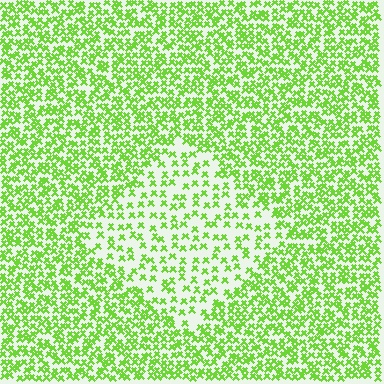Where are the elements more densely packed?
The elements are more densely packed outside the diamond boundary.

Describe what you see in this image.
The image contains small lime elements arranged at two different densities. A diamond-shaped region is visible where the elements are less densely packed than the surrounding area.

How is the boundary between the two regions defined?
The boundary is defined by a change in element density (approximately 2.1x ratio). All elements are the same color, size, and shape.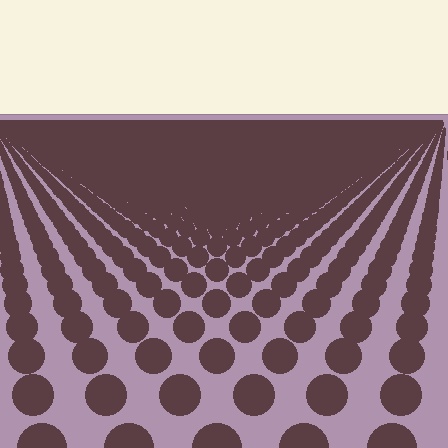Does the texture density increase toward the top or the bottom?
Density increases toward the top.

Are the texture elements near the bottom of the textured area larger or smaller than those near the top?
Larger. Near the bottom, elements are closer to the viewer and appear at a bigger on-screen size.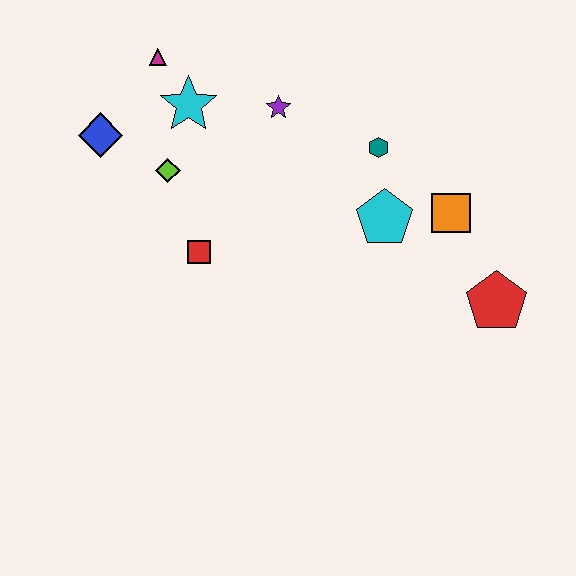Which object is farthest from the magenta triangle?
The red pentagon is farthest from the magenta triangle.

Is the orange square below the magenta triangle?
Yes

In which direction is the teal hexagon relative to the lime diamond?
The teal hexagon is to the right of the lime diamond.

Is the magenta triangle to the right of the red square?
No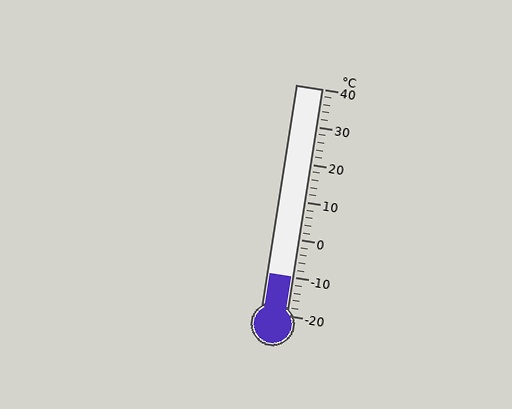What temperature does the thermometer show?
The thermometer shows approximately -10°C.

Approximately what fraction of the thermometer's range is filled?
The thermometer is filled to approximately 15% of its range.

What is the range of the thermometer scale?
The thermometer scale ranges from -20°C to 40°C.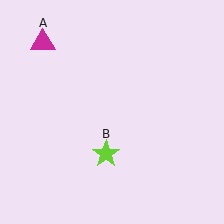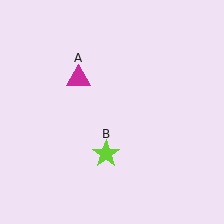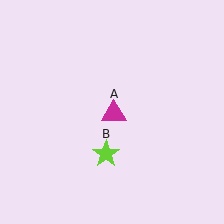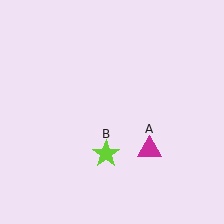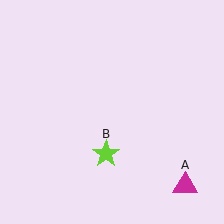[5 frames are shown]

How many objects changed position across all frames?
1 object changed position: magenta triangle (object A).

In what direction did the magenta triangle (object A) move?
The magenta triangle (object A) moved down and to the right.